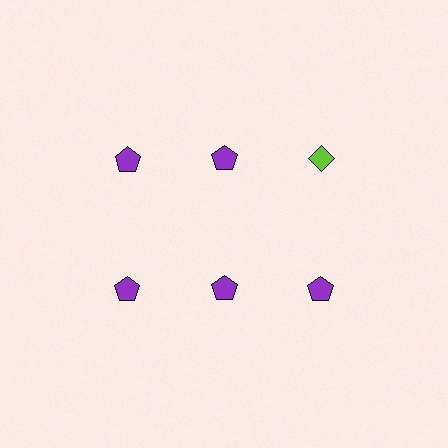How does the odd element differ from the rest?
It differs in both color (lime instead of purple) and shape (diamond instead of pentagon).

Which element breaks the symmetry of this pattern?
The lime diamond in the top row, center column breaks the symmetry. All other shapes are purple pentagons.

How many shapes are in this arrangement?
There are 6 shapes arranged in a grid pattern.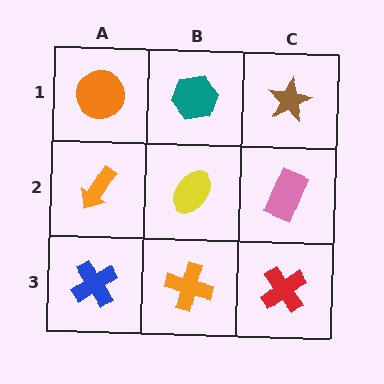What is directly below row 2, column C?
A red cross.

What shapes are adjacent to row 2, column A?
An orange circle (row 1, column A), a blue cross (row 3, column A), a yellow ellipse (row 2, column B).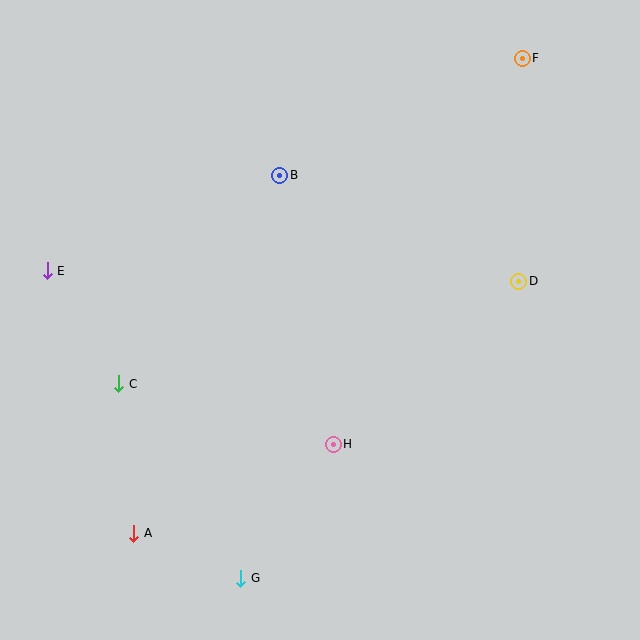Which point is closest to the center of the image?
Point H at (333, 444) is closest to the center.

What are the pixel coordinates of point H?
Point H is at (333, 444).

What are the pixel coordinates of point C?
Point C is at (119, 384).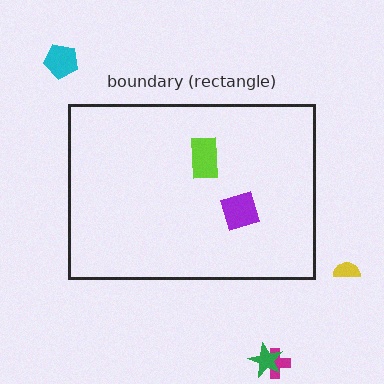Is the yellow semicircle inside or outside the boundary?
Outside.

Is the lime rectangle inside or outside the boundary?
Inside.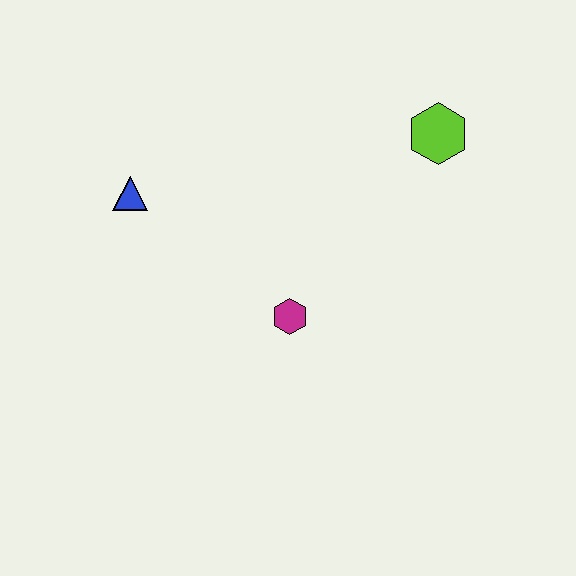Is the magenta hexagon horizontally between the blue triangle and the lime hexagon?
Yes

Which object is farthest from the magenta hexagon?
The lime hexagon is farthest from the magenta hexagon.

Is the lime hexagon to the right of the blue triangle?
Yes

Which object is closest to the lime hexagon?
The magenta hexagon is closest to the lime hexagon.